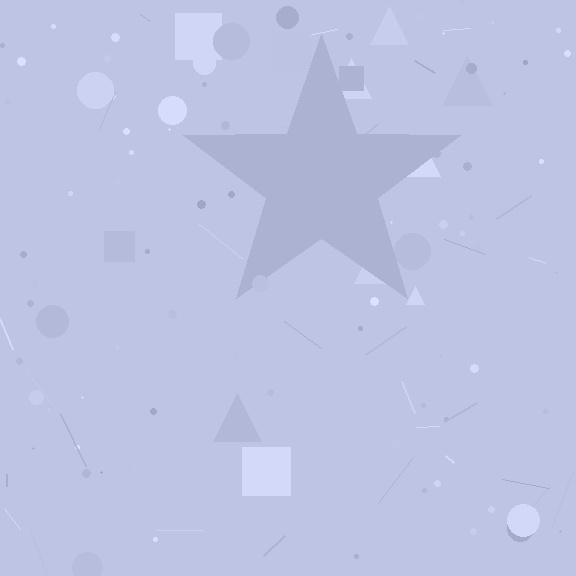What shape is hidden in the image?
A star is hidden in the image.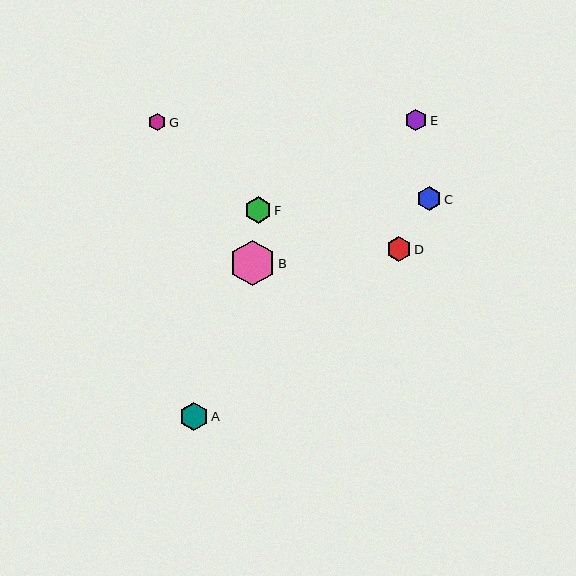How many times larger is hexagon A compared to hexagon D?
Hexagon A is approximately 1.1 times the size of hexagon D.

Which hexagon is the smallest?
Hexagon G is the smallest with a size of approximately 18 pixels.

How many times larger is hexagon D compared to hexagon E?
Hexagon D is approximately 1.2 times the size of hexagon E.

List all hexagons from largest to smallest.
From largest to smallest: B, A, F, D, C, E, G.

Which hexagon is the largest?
Hexagon B is the largest with a size of approximately 46 pixels.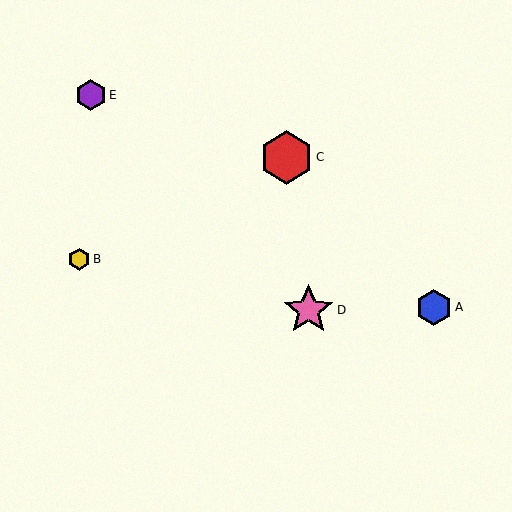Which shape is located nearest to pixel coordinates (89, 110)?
The purple hexagon (labeled E) at (91, 95) is nearest to that location.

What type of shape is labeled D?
Shape D is a pink star.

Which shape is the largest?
The red hexagon (labeled C) is the largest.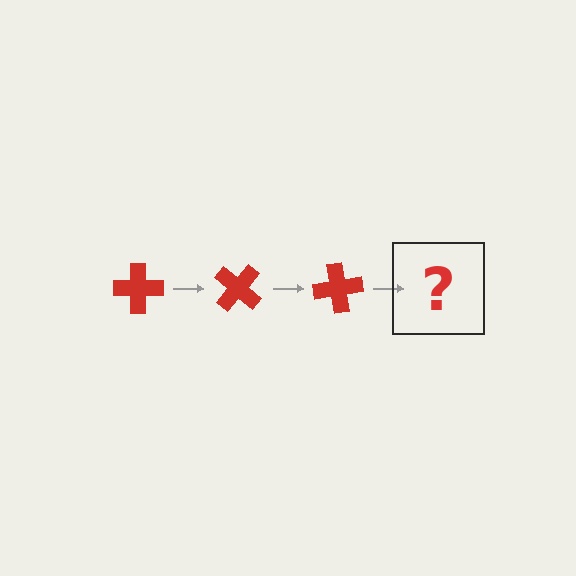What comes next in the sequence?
The next element should be a red cross rotated 120 degrees.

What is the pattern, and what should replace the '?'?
The pattern is that the cross rotates 40 degrees each step. The '?' should be a red cross rotated 120 degrees.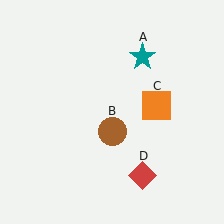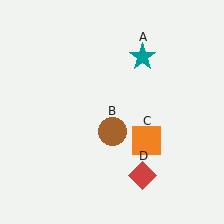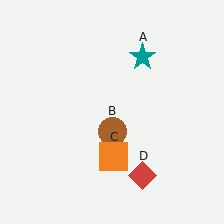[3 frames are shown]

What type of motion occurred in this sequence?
The orange square (object C) rotated clockwise around the center of the scene.